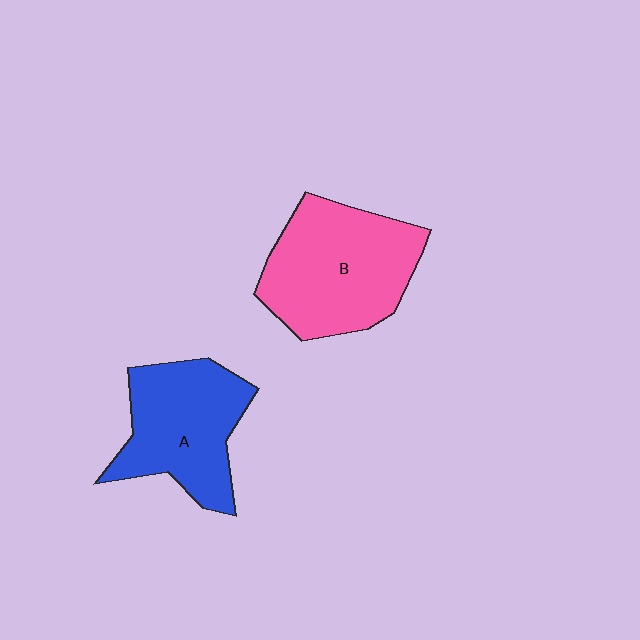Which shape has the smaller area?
Shape A (blue).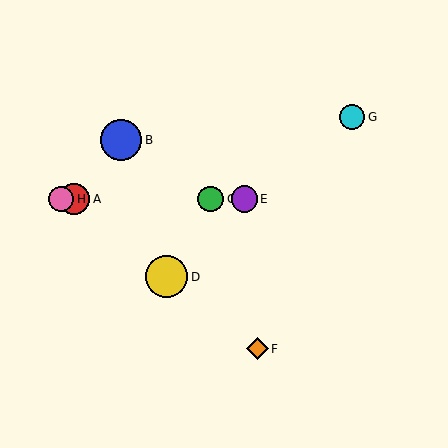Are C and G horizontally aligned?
No, C is at y≈199 and G is at y≈117.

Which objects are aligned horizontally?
Objects A, C, E, H are aligned horizontally.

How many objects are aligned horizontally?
4 objects (A, C, E, H) are aligned horizontally.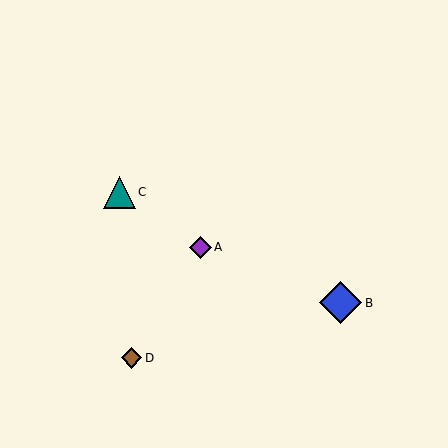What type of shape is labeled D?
Shape D is a brown diamond.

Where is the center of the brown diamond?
The center of the brown diamond is at (131, 358).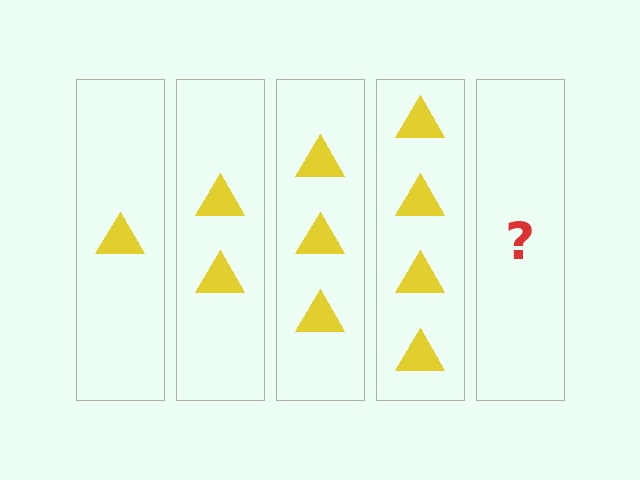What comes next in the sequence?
The next element should be 5 triangles.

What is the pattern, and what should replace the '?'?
The pattern is that each step adds one more triangle. The '?' should be 5 triangles.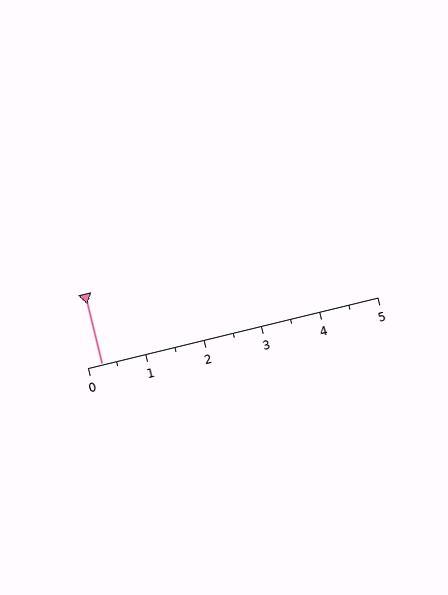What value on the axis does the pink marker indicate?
The marker indicates approximately 0.2.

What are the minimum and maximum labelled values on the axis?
The axis runs from 0 to 5.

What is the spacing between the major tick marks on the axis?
The major ticks are spaced 1 apart.